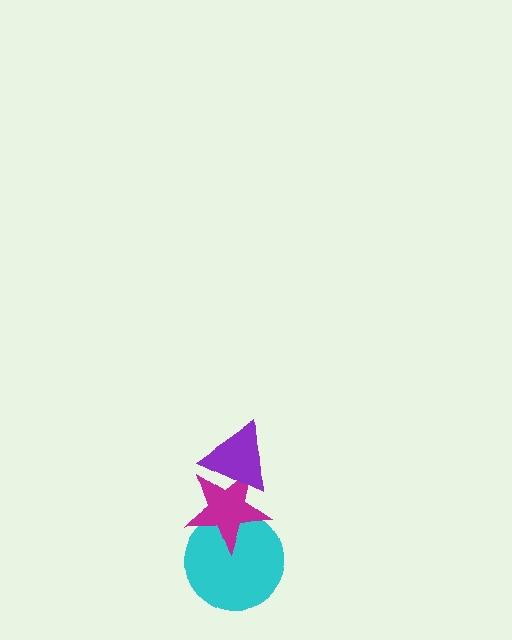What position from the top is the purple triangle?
The purple triangle is 1st from the top.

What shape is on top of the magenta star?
The purple triangle is on top of the magenta star.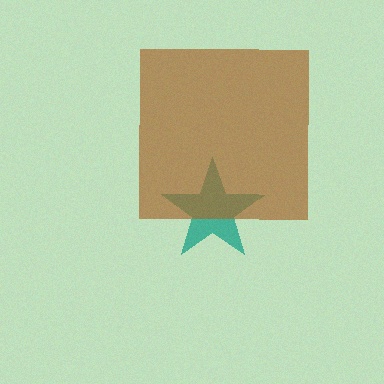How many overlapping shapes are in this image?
There are 2 overlapping shapes in the image.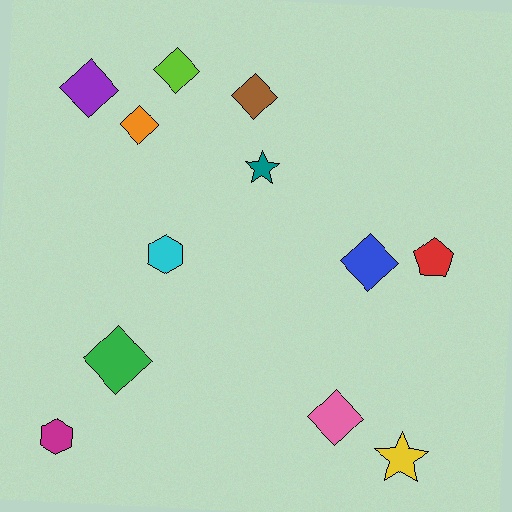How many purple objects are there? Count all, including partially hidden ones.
There is 1 purple object.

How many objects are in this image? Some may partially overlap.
There are 12 objects.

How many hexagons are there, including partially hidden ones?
There are 2 hexagons.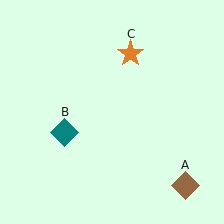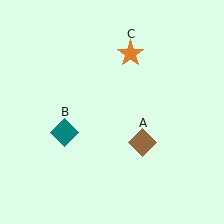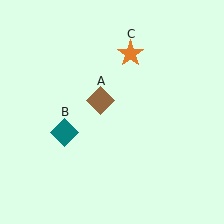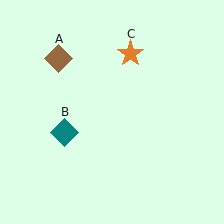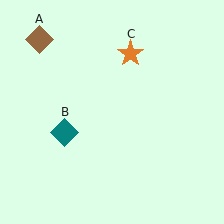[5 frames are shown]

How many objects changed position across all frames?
1 object changed position: brown diamond (object A).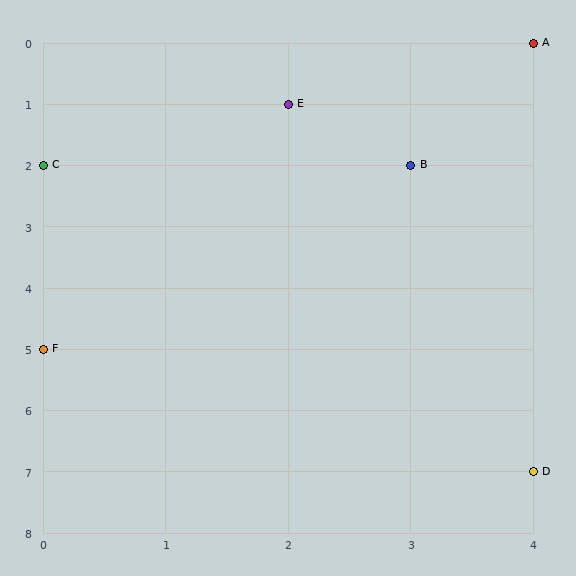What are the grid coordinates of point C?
Point C is at grid coordinates (0, 2).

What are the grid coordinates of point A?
Point A is at grid coordinates (4, 0).